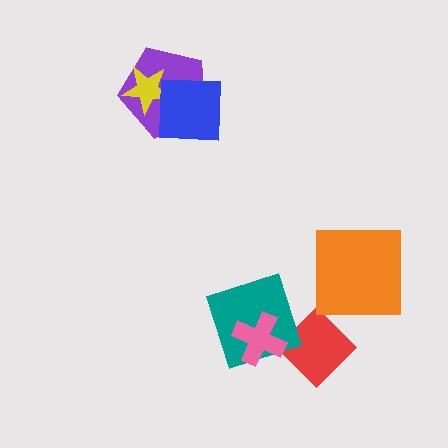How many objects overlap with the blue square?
2 objects overlap with the blue square.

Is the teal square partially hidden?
Yes, it is partially covered by another shape.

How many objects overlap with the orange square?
0 objects overlap with the orange square.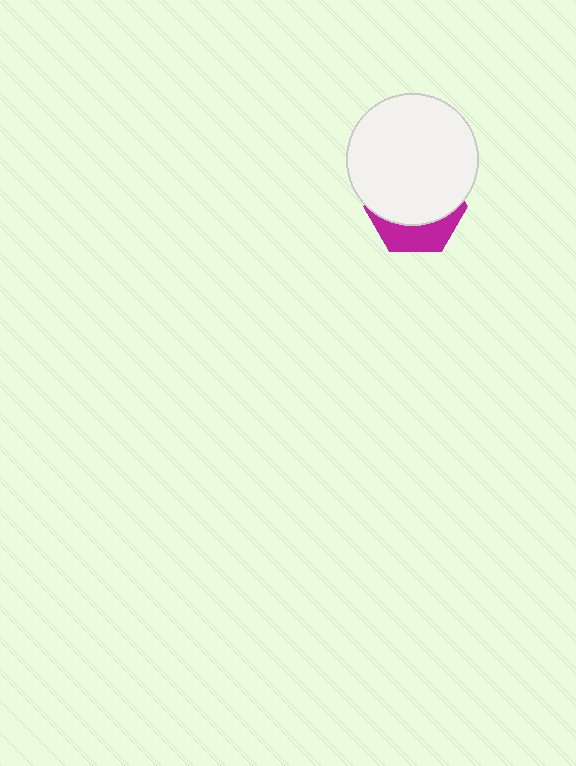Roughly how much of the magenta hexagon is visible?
A small part of it is visible (roughly 33%).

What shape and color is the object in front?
The object in front is a white circle.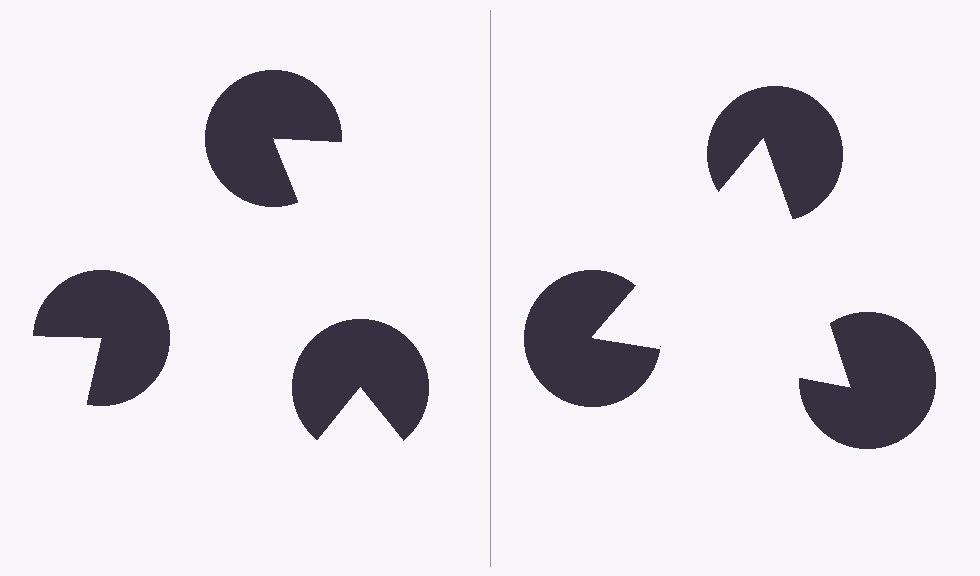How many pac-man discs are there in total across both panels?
6 — 3 on each side.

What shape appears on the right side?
An illusory triangle.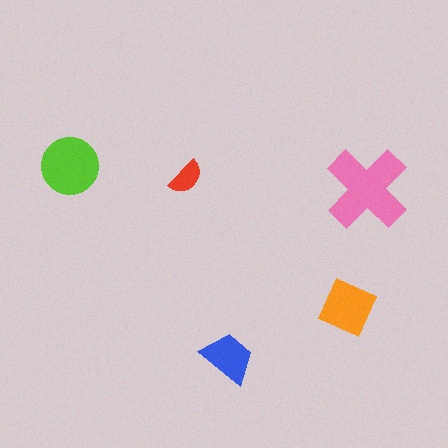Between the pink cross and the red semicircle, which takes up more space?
The pink cross.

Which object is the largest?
The pink cross.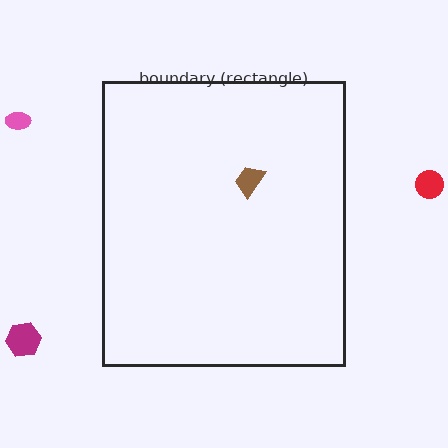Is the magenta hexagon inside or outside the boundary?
Outside.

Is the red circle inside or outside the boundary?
Outside.